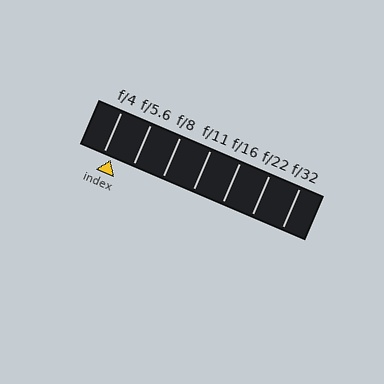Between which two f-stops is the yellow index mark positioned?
The index mark is between f/4 and f/5.6.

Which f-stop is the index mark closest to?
The index mark is closest to f/4.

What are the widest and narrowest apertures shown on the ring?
The widest aperture shown is f/4 and the narrowest is f/32.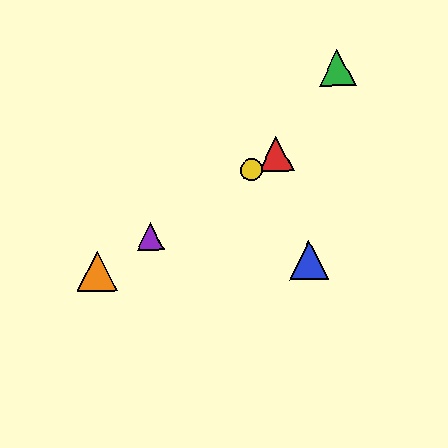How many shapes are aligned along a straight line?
4 shapes (the red triangle, the yellow circle, the purple triangle, the orange triangle) are aligned along a straight line.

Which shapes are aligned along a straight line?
The red triangle, the yellow circle, the purple triangle, the orange triangle are aligned along a straight line.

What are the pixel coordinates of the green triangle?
The green triangle is at (337, 68).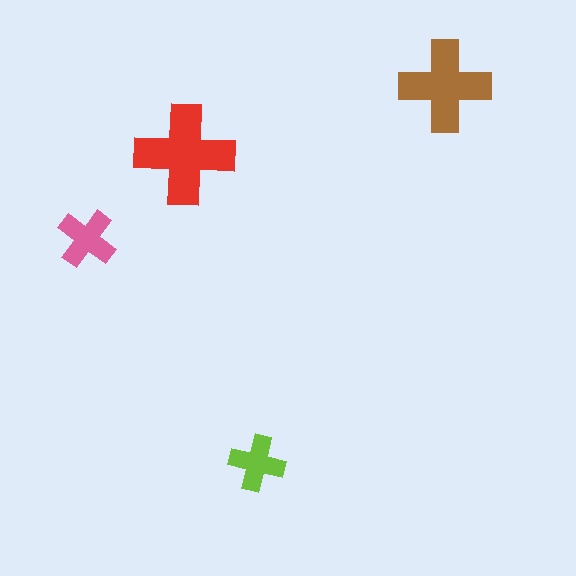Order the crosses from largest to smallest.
the red one, the brown one, the pink one, the lime one.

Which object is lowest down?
The lime cross is bottommost.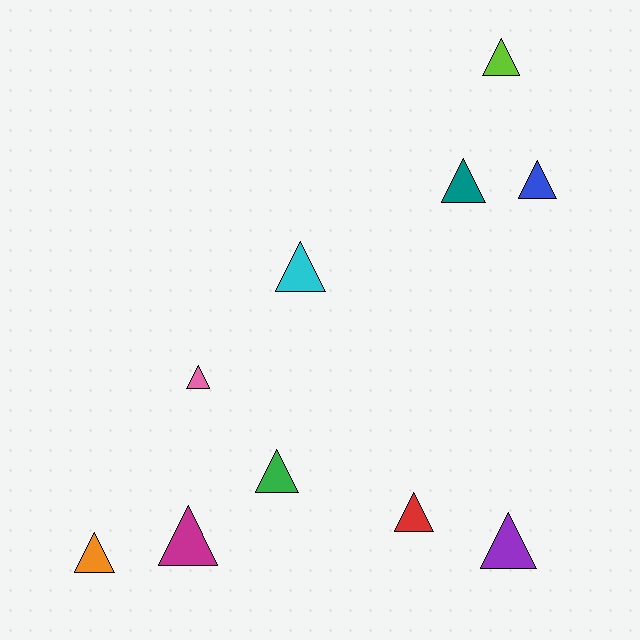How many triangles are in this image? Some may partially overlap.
There are 10 triangles.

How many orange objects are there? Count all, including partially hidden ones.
There is 1 orange object.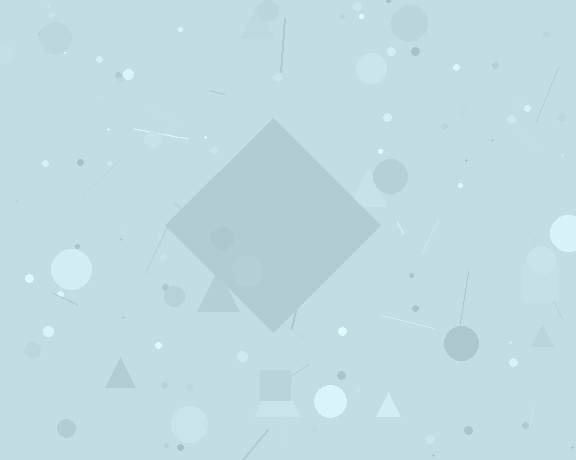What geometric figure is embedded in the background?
A diamond is embedded in the background.